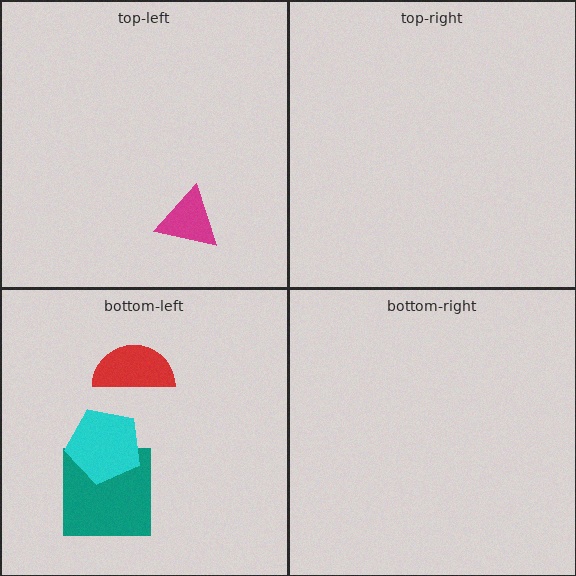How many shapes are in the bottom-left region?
3.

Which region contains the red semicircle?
The bottom-left region.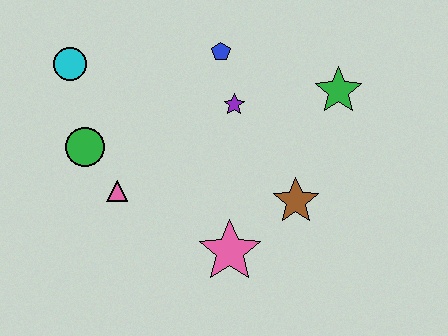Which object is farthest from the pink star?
The cyan circle is farthest from the pink star.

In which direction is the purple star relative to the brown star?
The purple star is above the brown star.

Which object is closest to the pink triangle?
The green circle is closest to the pink triangle.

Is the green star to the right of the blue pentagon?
Yes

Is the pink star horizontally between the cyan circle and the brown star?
Yes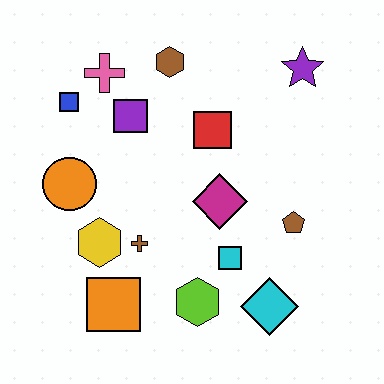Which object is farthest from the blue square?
The cyan diamond is farthest from the blue square.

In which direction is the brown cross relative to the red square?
The brown cross is below the red square.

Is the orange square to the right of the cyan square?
No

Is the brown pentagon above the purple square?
No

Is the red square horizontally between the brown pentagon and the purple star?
No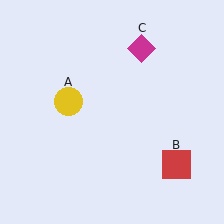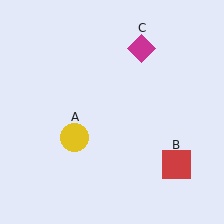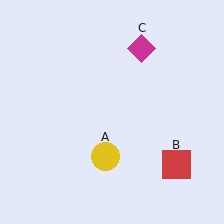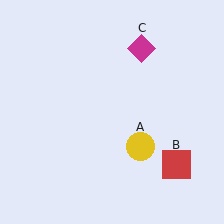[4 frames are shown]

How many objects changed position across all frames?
1 object changed position: yellow circle (object A).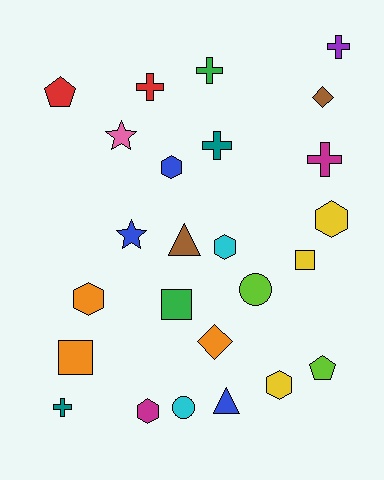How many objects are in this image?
There are 25 objects.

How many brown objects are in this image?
There are 2 brown objects.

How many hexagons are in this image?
There are 6 hexagons.